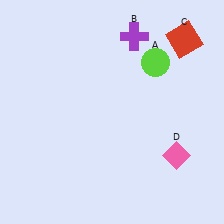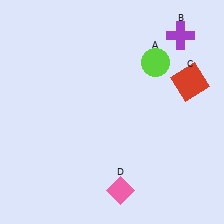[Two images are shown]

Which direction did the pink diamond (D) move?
The pink diamond (D) moved left.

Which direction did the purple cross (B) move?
The purple cross (B) moved right.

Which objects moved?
The objects that moved are: the purple cross (B), the red square (C), the pink diamond (D).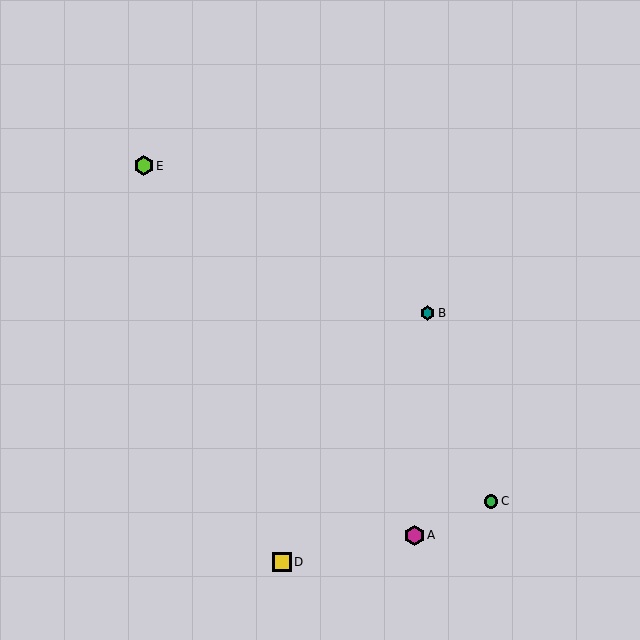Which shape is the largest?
The magenta hexagon (labeled A) is the largest.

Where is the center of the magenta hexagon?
The center of the magenta hexagon is at (414, 535).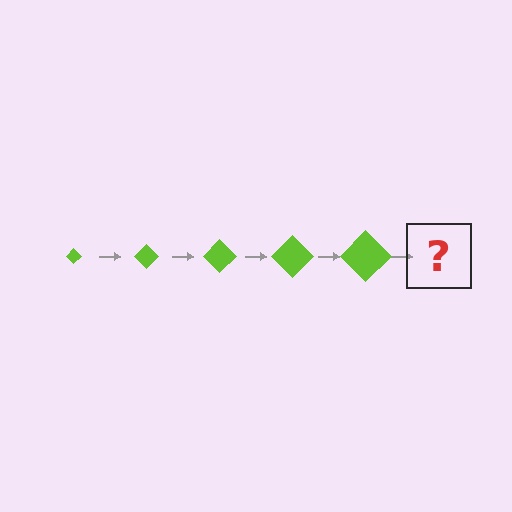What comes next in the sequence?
The next element should be a lime diamond, larger than the previous one.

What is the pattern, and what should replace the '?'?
The pattern is that the diamond gets progressively larger each step. The '?' should be a lime diamond, larger than the previous one.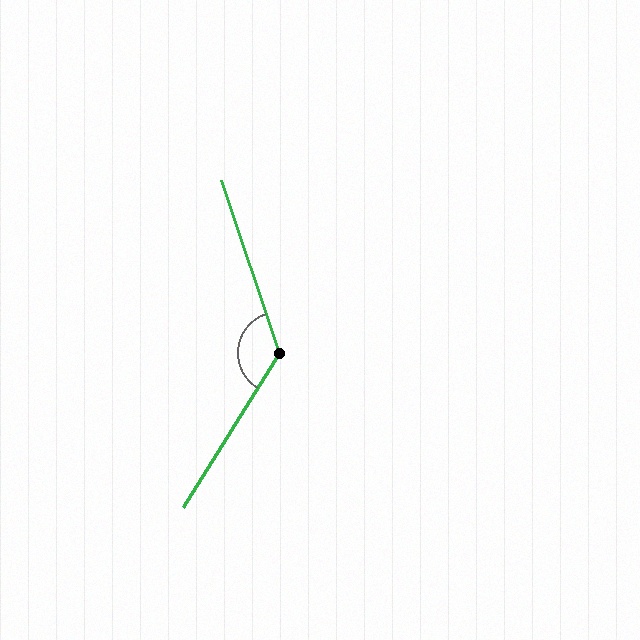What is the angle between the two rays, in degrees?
Approximately 130 degrees.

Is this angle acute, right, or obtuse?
It is obtuse.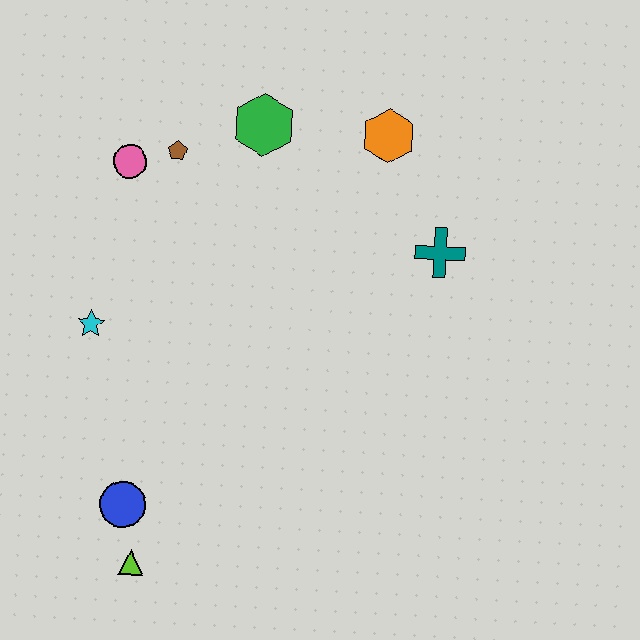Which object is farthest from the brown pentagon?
The lime triangle is farthest from the brown pentagon.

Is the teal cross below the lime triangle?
No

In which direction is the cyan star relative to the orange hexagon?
The cyan star is to the left of the orange hexagon.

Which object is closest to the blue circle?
The lime triangle is closest to the blue circle.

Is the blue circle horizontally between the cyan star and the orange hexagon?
Yes